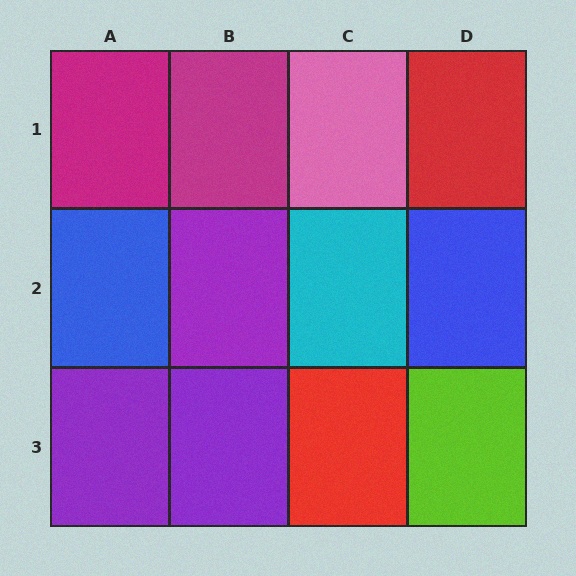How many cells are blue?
2 cells are blue.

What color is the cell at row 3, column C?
Red.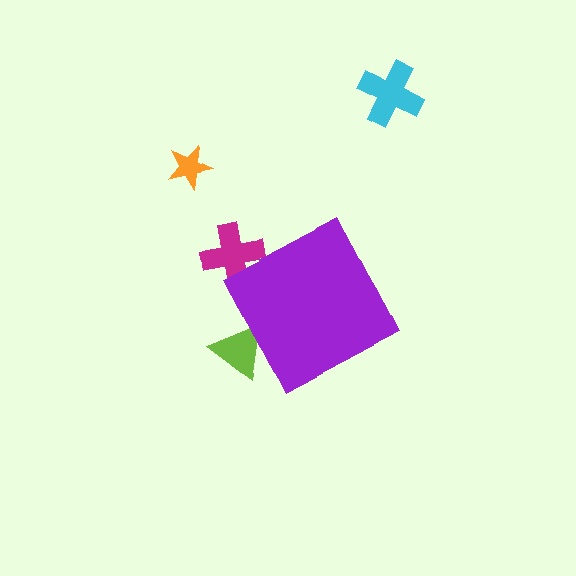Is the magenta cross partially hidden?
Yes, the magenta cross is partially hidden behind the purple diamond.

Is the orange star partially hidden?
No, the orange star is fully visible.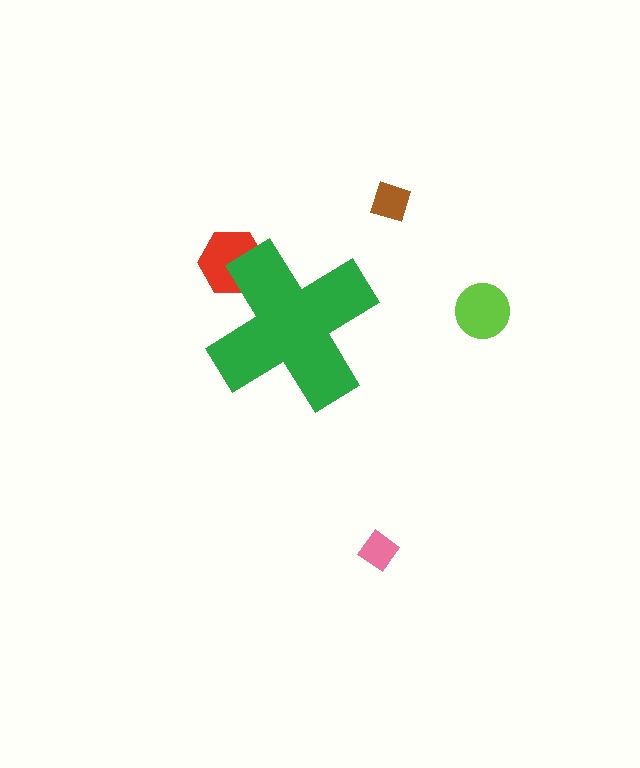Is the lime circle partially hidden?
No, the lime circle is fully visible.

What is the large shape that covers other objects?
A green cross.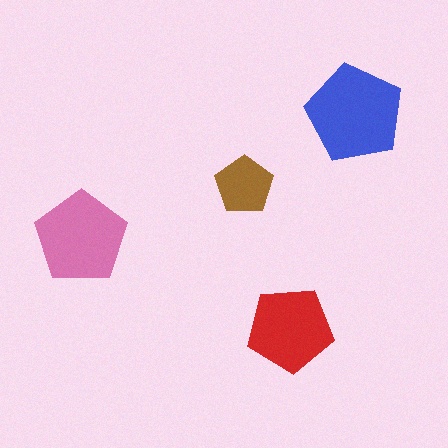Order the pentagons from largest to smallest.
the blue one, the pink one, the red one, the brown one.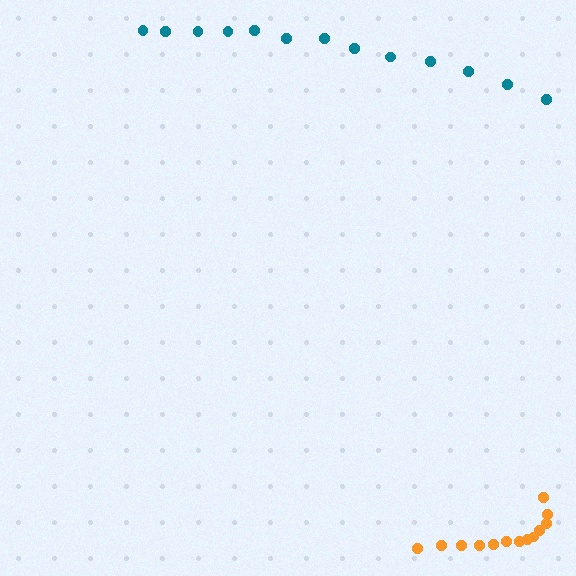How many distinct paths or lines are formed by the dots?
There are 2 distinct paths.